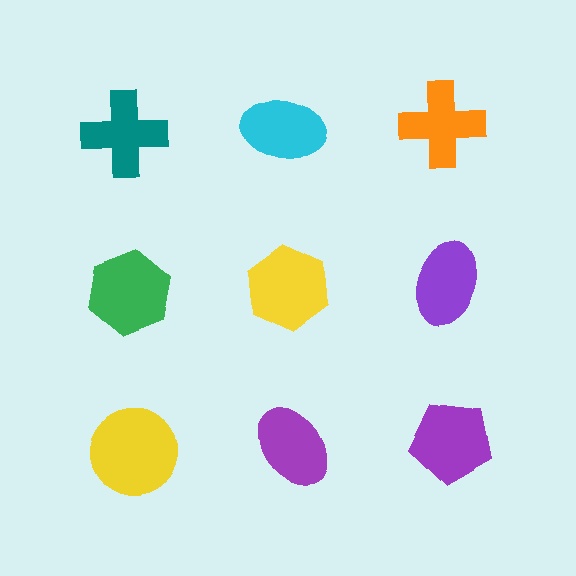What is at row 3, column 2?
A purple ellipse.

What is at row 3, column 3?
A purple pentagon.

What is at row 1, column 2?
A cyan ellipse.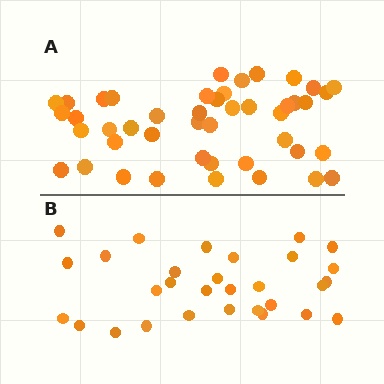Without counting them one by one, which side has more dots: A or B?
Region A (the top region) has more dots.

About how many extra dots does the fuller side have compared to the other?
Region A has approximately 15 more dots than region B.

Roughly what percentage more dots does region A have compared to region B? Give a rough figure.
About 50% more.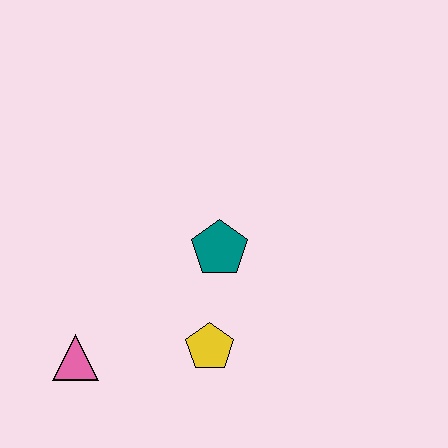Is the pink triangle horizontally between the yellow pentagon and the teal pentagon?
No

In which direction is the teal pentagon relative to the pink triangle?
The teal pentagon is to the right of the pink triangle.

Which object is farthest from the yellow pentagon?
The pink triangle is farthest from the yellow pentagon.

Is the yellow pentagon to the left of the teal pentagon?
Yes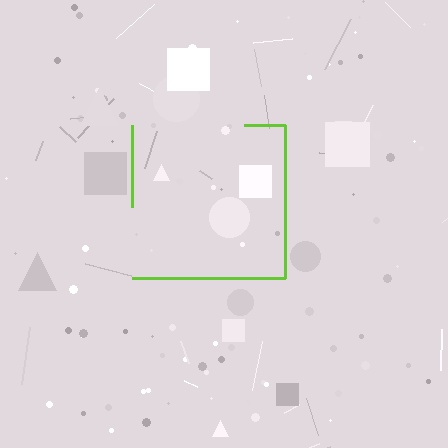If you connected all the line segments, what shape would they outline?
They would outline a square.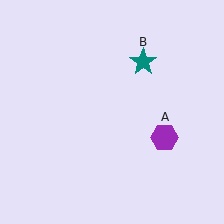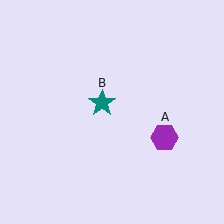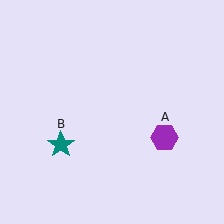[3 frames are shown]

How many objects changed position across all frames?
1 object changed position: teal star (object B).